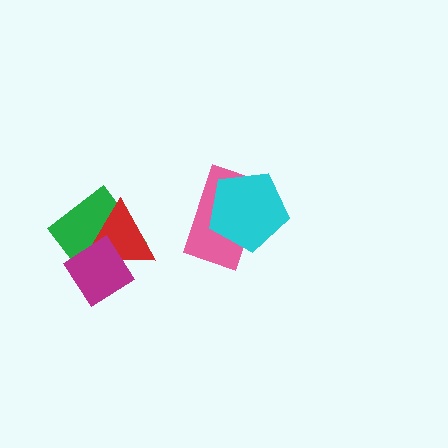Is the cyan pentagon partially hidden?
No, no other shape covers it.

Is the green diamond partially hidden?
Yes, it is partially covered by another shape.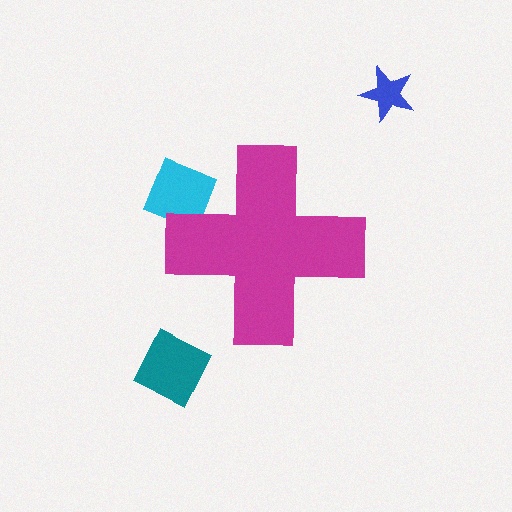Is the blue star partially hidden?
No, the blue star is fully visible.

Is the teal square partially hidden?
No, the teal square is fully visible.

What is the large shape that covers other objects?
A magenta cross.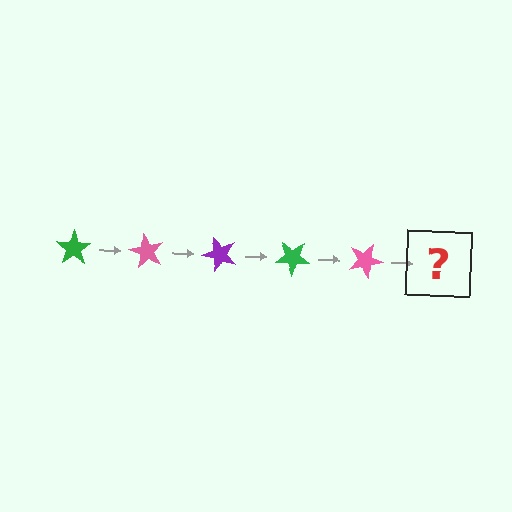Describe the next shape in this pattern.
It should be a purple star, rotated 300 degrees from the start.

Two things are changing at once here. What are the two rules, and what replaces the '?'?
The two rules are that it rotates 60 degrees each step and the color cycles through green, pink, and purple. The '?' should be a purple star, rotated 300 degrees from the start.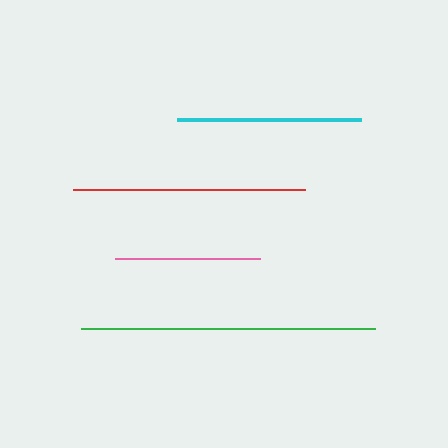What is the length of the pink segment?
The pink segment is approximately 145 pixels long.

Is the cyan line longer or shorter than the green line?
The green line is longer than the cyan line.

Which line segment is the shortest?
The pink line is the shortest at approximately 145 pixels.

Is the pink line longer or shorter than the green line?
The green line is longer than the pink line.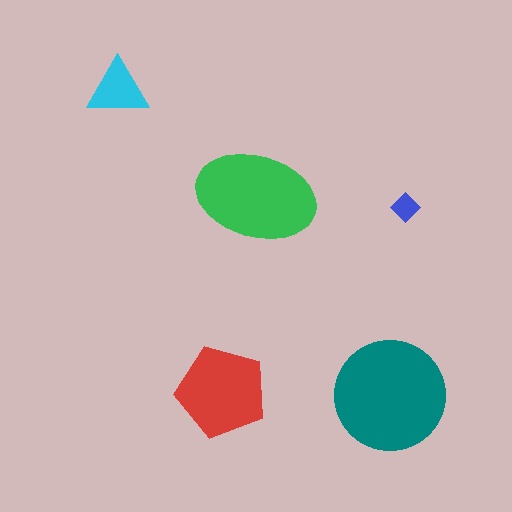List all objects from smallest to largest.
The blue diamond, the cyan triangle, the red pentagon, the green ellipse, the teal circle.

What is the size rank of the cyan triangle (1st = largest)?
4th.